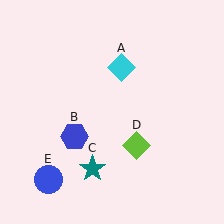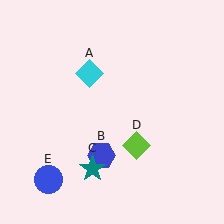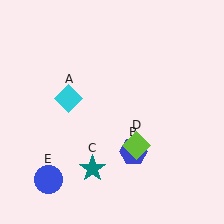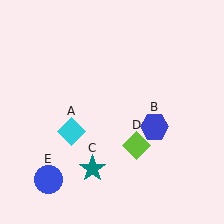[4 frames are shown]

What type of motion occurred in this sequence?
The cyan diamond (object A), blue hexagon (object B) rotated counterclockwise around the center of the scene.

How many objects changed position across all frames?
2 objects changed position: cyan diamond (object A), blue hexagon (object B).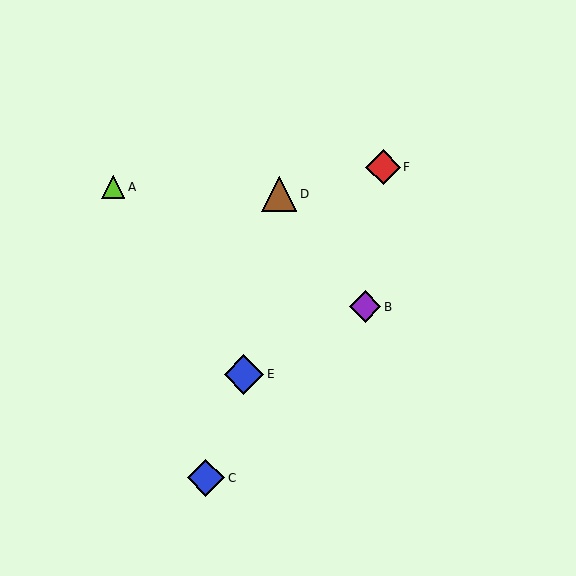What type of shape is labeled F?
Shape F is a red diamond.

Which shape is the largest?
The blue diamond (labeled E) is the largest.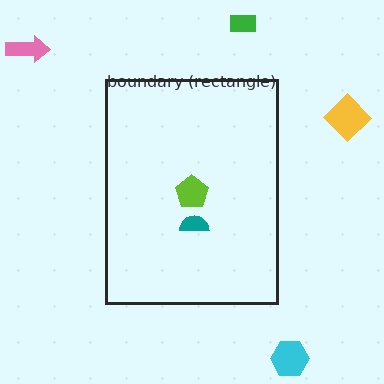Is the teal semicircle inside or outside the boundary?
Inside.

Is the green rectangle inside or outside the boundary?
Outside.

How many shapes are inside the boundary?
2 inside, 4 outside.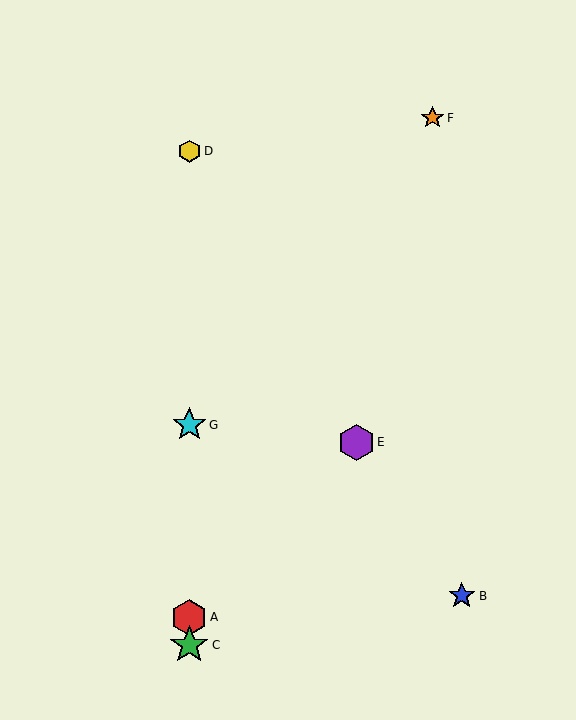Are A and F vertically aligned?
No, A is at x≈189 and F is at x≈432.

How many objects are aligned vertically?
4 objects (A, C, D, G) are aligned vertically.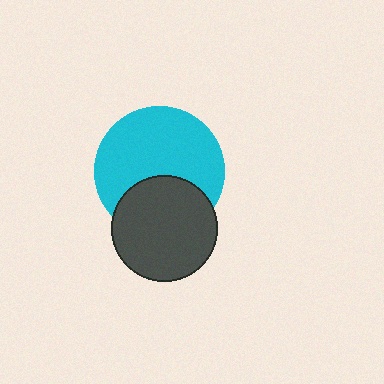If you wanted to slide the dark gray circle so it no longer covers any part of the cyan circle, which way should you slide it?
Slide it down — that is the most direct way to separate the two shapes.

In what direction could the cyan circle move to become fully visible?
The cyan circle could move up. That would shift it out from behind the dark gray circle entirely.